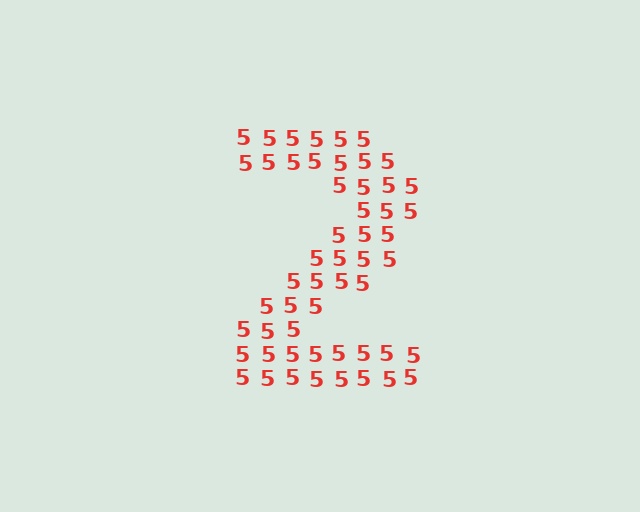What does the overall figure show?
The overall figure shows the digit 2.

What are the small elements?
The small elements are digit 5's.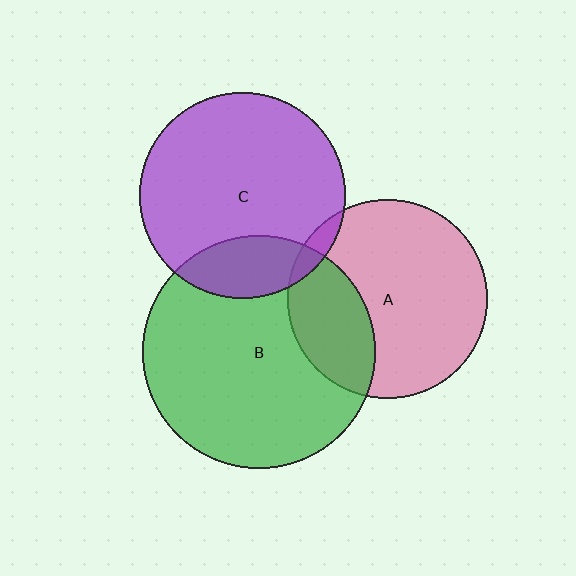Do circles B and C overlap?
Yes.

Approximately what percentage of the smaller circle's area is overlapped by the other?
Approximately 20%.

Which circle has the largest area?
Circle B (green).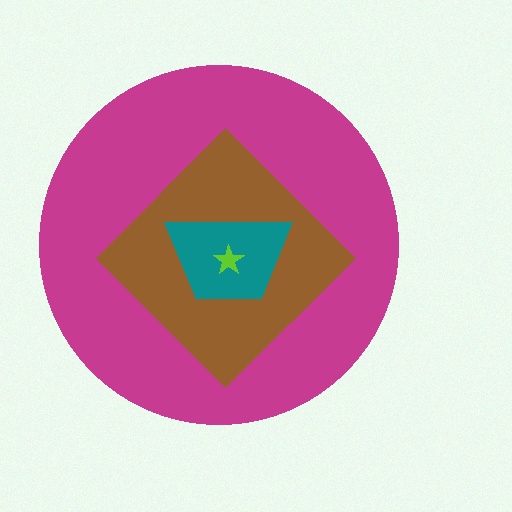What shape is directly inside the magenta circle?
The brown diamond.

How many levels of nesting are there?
4.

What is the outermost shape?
The magenta circle.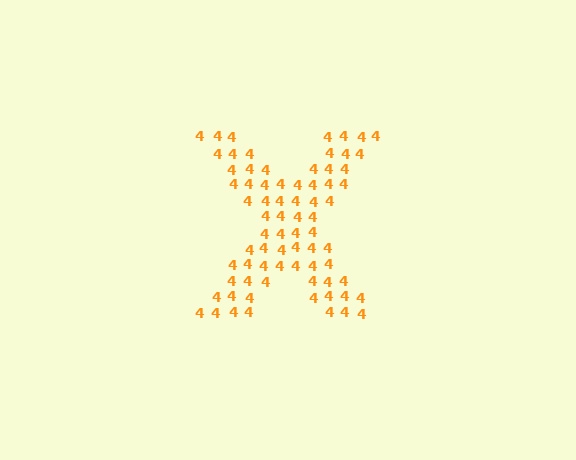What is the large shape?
The large shape is the letter X.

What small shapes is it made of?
It is made of small digit 4's.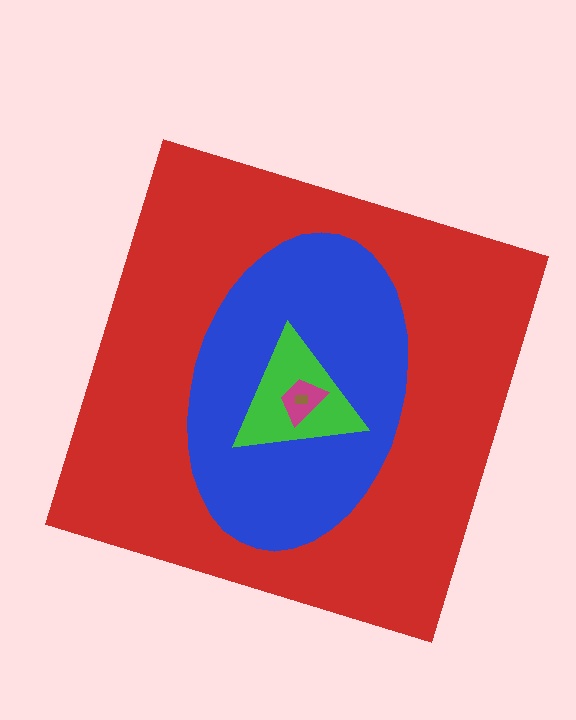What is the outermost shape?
The red square.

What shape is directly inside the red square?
The blue ellipse.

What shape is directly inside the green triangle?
The magenta trapezoid.